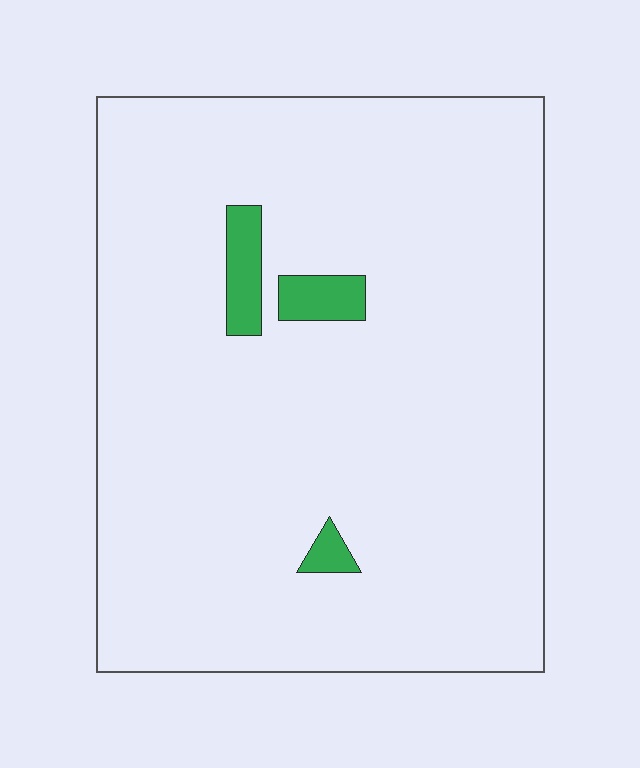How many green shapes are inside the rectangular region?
3.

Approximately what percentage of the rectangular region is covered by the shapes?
Approximately 5%.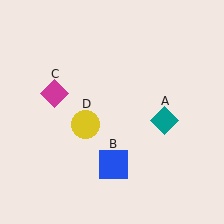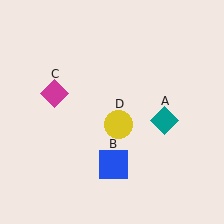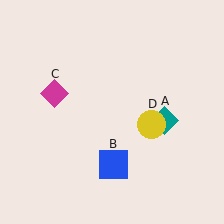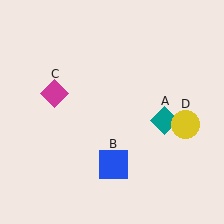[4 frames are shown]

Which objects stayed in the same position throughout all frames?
Teal diamond (object A) and blue square (object B) and magenta diamond (object C) remained stationary.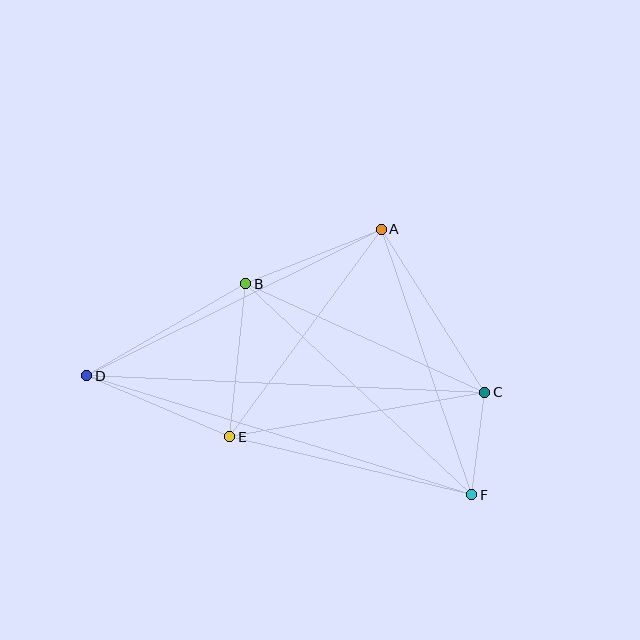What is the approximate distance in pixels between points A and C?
The distance between A and C is approximately 193 pixels.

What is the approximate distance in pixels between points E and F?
The distance between E and F is approximately 249 pixels.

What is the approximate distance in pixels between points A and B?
The distance between A and B is approximately 146 pixels.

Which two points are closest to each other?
Points C and F are closest to each other.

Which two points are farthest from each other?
Points D and F are farthest from each other.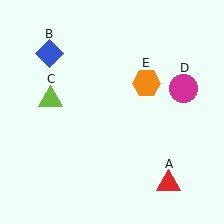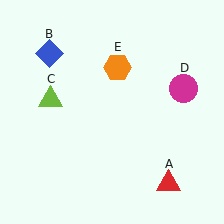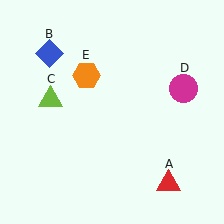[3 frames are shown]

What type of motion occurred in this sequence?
The orange hexagon (object E) rotated counterclockwise around the center of the scene.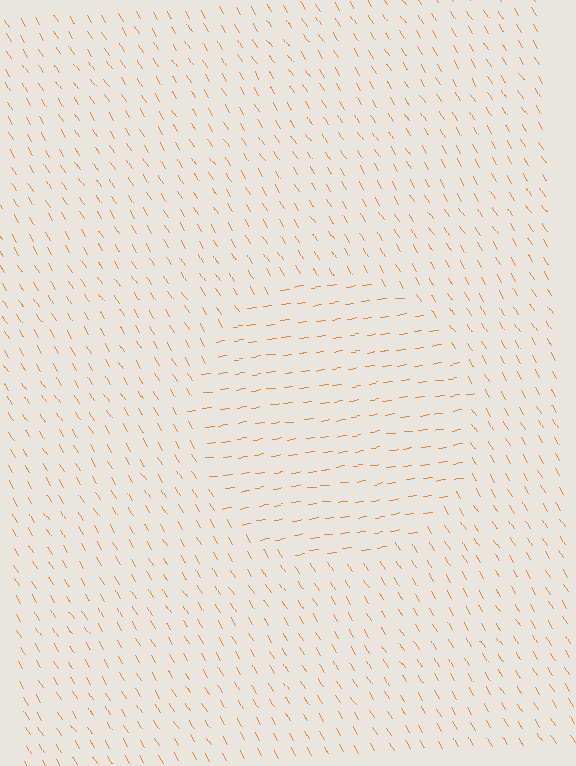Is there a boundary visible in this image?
Yes, there is a texture boundary formed by a change in line orientation.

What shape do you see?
I see a circle.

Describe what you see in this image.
The image is filled with small orange line segments. A circle region in the image has lines oriented differently from the surrounding lines, creating a visible texture boundary.